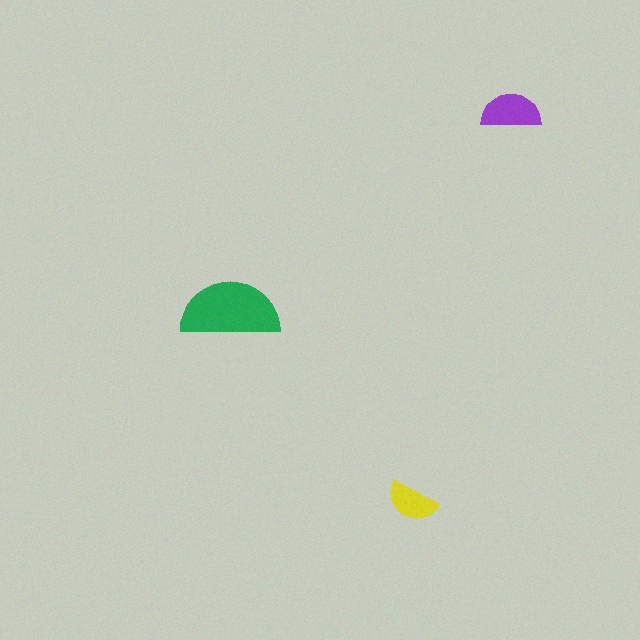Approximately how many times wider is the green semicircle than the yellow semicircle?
About 2 times wider.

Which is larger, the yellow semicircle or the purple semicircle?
The purple one.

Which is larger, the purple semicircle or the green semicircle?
The green one.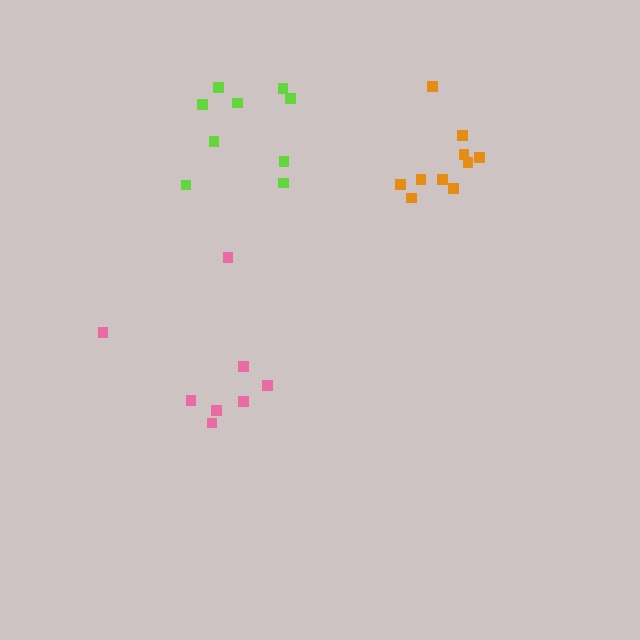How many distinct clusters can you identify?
There are 3 distinct clusters.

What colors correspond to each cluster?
The clusters are colored: lime, orange, pink.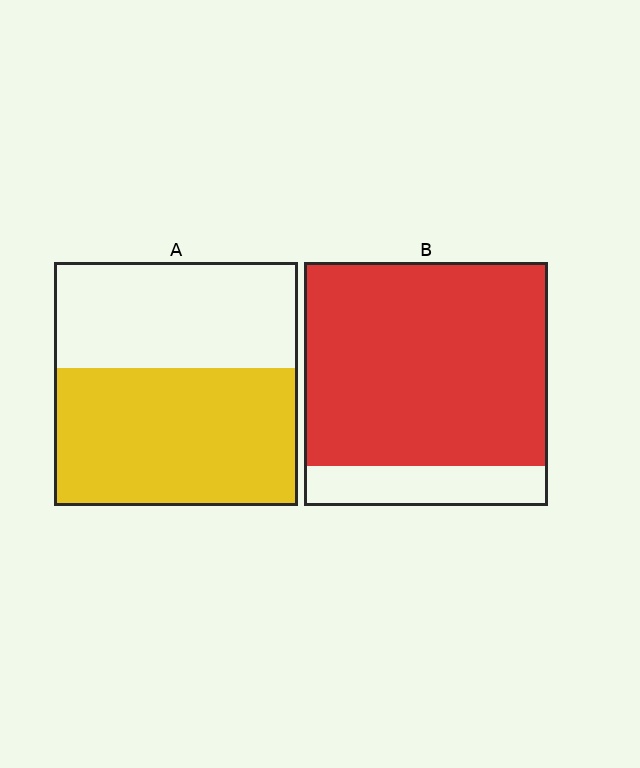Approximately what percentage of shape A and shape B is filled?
A is approximately 55% and B is approximately 85%.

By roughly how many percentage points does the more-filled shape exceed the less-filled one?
By roughly 25 percentage points (B over A).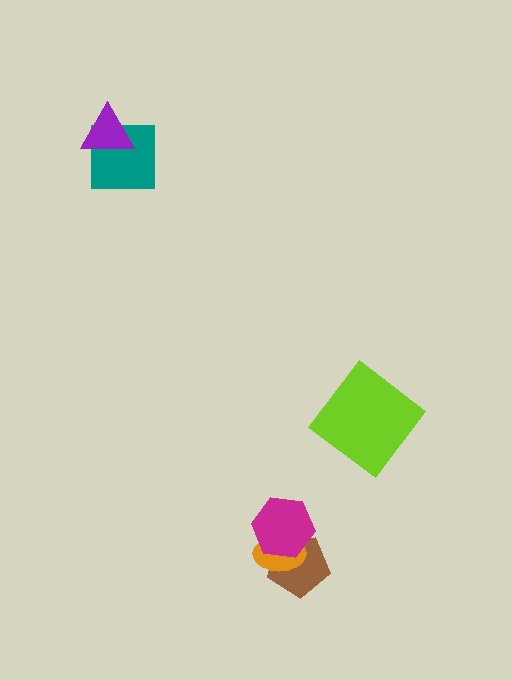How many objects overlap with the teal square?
1 object overlaps with the teal square.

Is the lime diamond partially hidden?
No, no other shape covers it.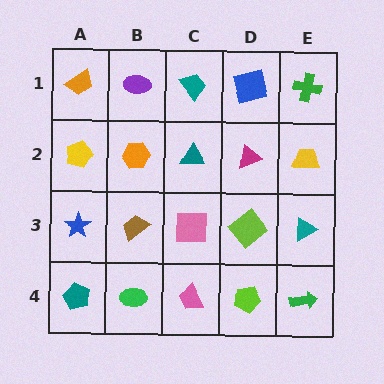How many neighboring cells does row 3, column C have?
4.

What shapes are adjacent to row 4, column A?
A blue star (row 3, column A), a green ellipse (row 4, column B).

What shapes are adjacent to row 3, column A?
A yellow pentagon (row 2, column A), a teal pentagon (row 4, column A), a brown trapezoid (row 3, column B).